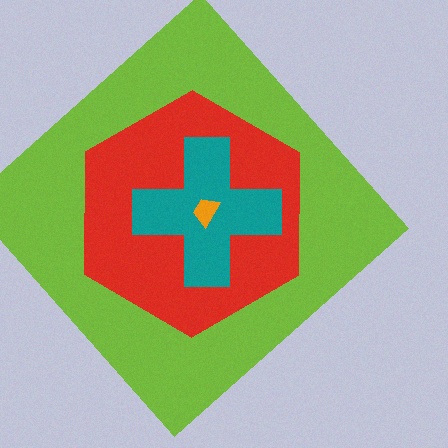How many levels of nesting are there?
4.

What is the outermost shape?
The lime diamond.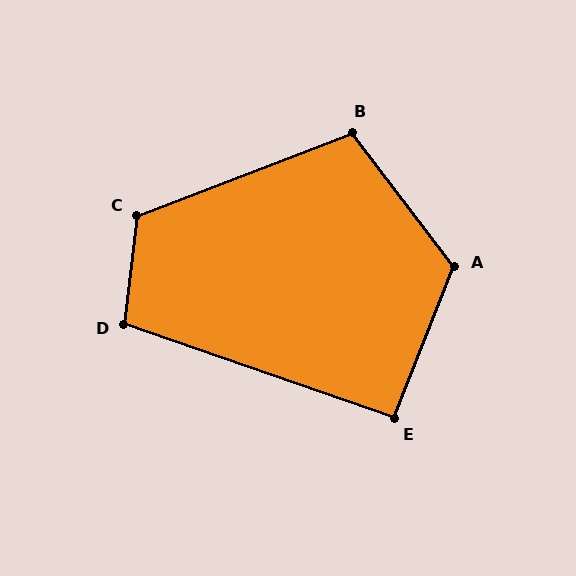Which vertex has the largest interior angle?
A, at approximately 121 degrees.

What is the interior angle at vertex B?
Approximately 107 degrees (obtuse).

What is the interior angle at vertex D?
Approximately 103 degrees (obtuse).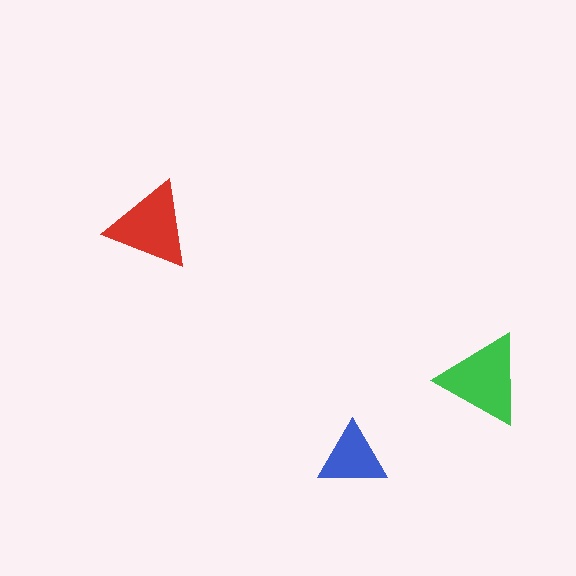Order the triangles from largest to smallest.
the green one, the red one, the blue one.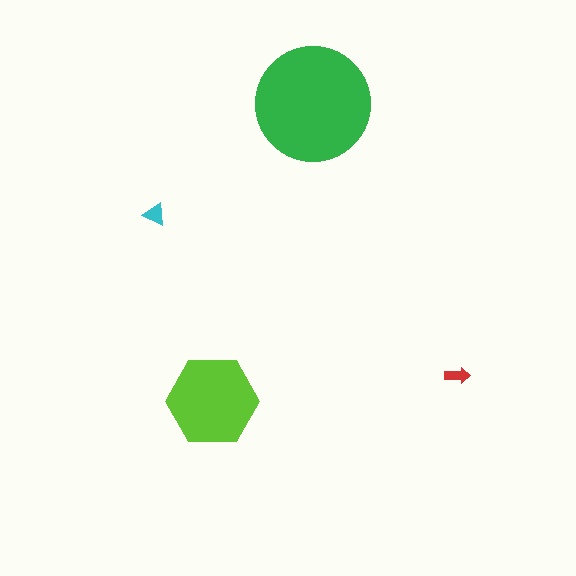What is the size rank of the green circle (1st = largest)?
1st.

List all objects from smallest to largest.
The red arrow, the cyan triangle, the lime hexagon, the green circle.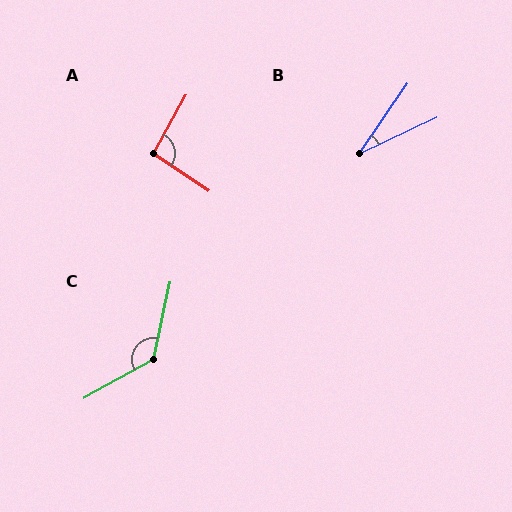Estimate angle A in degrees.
Approximately 96 degrees.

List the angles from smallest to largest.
B (30°), A (96°), C (131°).